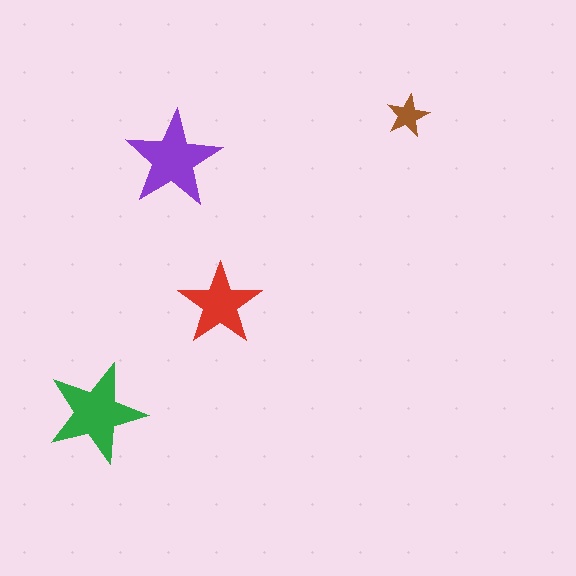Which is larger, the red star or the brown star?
The red one.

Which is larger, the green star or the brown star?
The green one.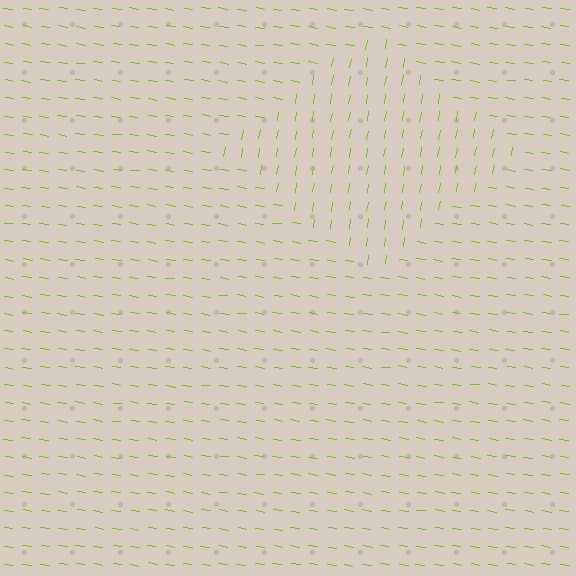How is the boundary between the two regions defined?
The boundary is defined purely by a change in line orientation (approximately 89 degrees difference). All lines are the same color and thickness.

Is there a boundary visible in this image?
Yes, there is a texture boundary formed by a change in line orientation.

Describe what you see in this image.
The image is filled with small lime line segments. A diamond region in the image has lines oriented differently from the surrounding lines, creating a visible texture boundary.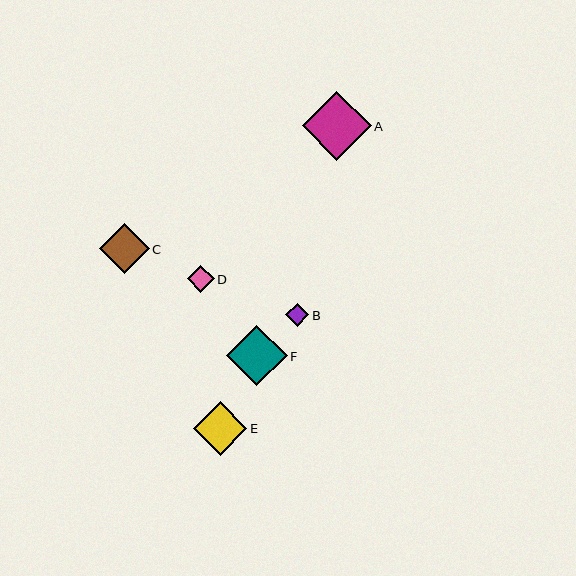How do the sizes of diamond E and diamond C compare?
Diamond E and diamond C are approximately the same size.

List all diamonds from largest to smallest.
From largest to smallest: A, F, E, C, D, B.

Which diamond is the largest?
Diamond A is the largest with a size of approximately 69 pixels.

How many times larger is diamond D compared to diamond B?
Diamond D is approximately 1.2 times the size of diamond B.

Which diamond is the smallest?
Diamond B is the smallest with a size of approximately 23 pixels.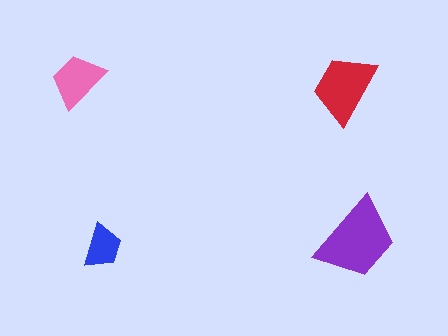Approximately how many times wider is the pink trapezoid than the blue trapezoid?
About 1.5 times wider.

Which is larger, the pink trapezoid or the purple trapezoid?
The purple one.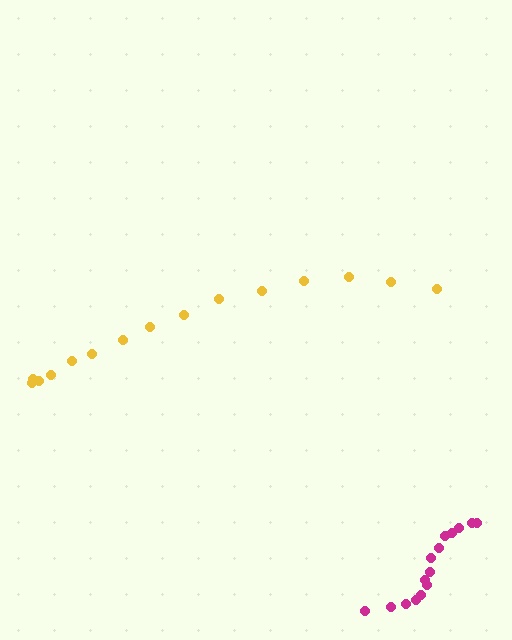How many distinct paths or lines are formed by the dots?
There are 2 distinct paths.